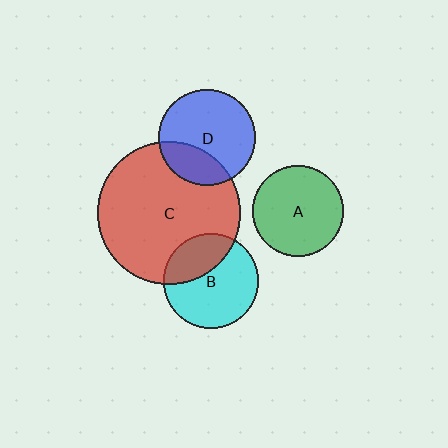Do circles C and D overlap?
Yes.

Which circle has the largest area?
Circle C (red).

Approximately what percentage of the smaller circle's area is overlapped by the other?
Approximately 25%.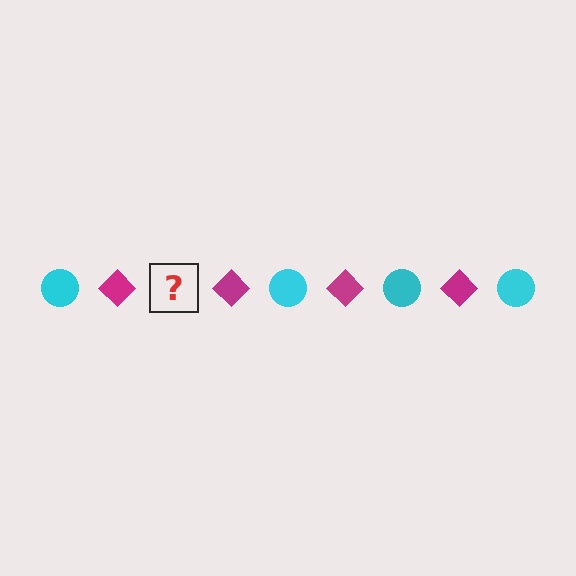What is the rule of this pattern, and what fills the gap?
The rule is that the pattern alternates between cyan circle and magenta diamond. The gap should be filled with a cyan circle.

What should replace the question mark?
The question mark should be replaced with a cyan circle.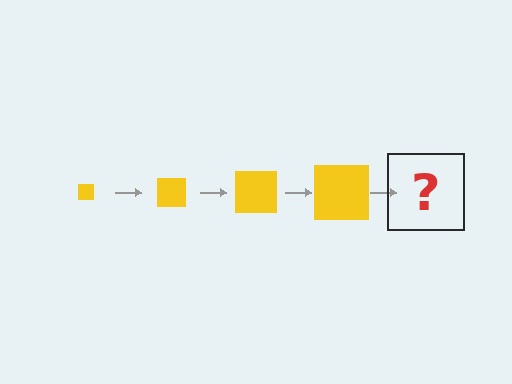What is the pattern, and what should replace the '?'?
The pattern is that the square gets progressively larger each step. The '?' should be a yellow square, larger than the previous one.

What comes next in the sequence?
The next element should be a yellow square, larger than the previous one.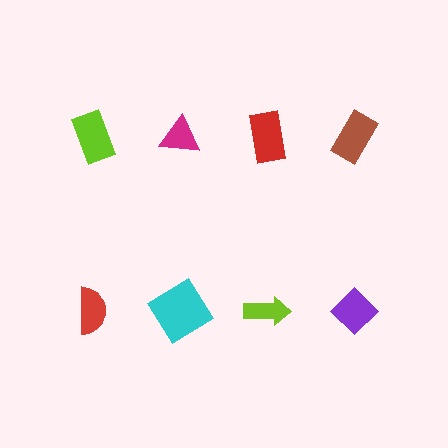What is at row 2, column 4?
A purple diamond.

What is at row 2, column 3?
A lime arrow.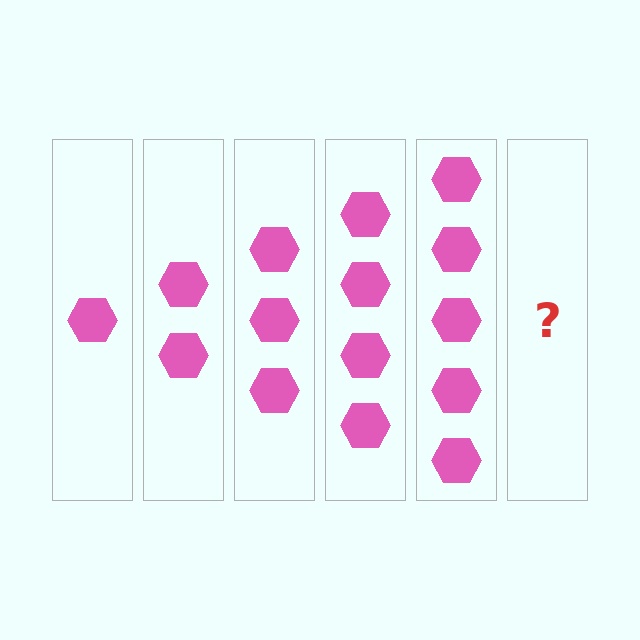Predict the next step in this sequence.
The next step is 6 hexagons.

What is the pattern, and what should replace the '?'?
The pattern is that each step adds one more hexagon. The '?' should be 6 hexagons.